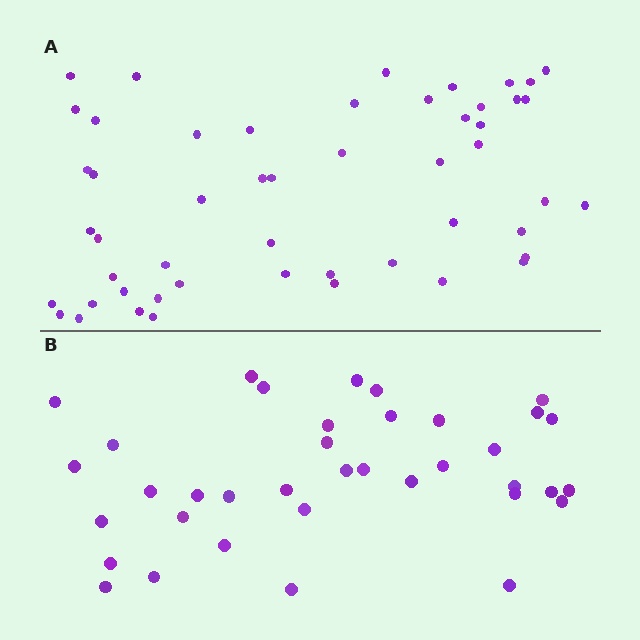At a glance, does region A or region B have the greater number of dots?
Region A (the top region) has more dots.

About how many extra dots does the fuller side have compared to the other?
Region A has approximately 15 more dots than region B.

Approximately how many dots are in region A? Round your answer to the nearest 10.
About 50 dots. (The exact count is 51, which rounds to 50.)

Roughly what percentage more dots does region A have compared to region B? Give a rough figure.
About 40% more.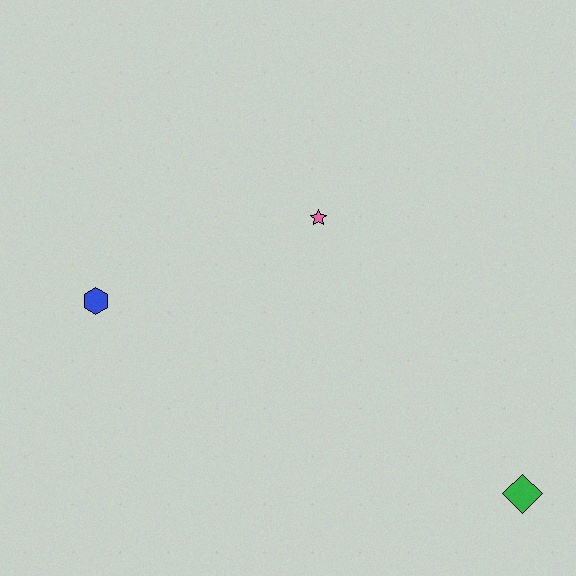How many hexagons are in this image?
There is 1 hexagon.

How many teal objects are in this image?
There are no teal objects.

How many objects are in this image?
There are 3 objects.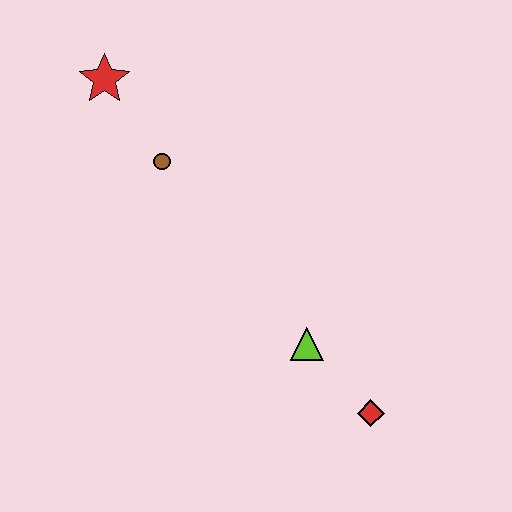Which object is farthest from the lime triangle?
The red star is farthest from the lime triangle.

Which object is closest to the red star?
The brown circle is closest to the red star.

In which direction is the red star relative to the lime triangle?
The red star is above the lime triangle.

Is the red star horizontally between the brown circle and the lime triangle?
No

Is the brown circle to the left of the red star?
No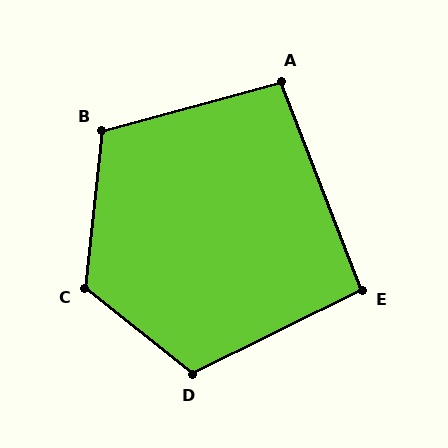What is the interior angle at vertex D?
Approximately 115 degrees (obtuse).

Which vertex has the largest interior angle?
C, at approximately 122 degrees.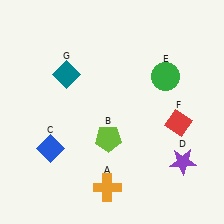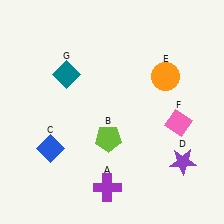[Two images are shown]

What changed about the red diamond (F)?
In Image 1, F is red. In Image 2, it changed to pink.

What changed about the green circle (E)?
In Image 1, E is green. In Image 2, it changed to orange.